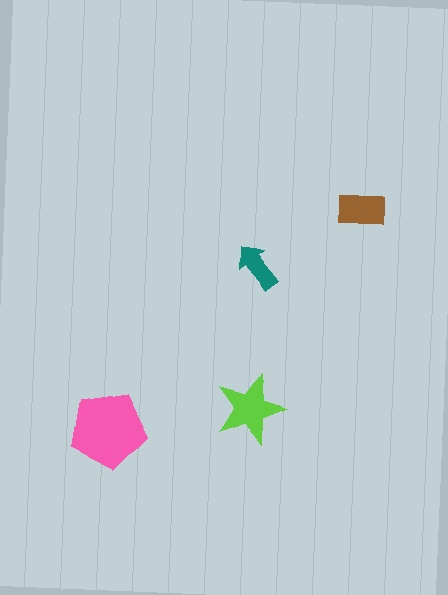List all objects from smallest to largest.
The teal arrow, the brown rectangle, the lime star, the pink pentagon.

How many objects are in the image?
There are 4 objects in the image.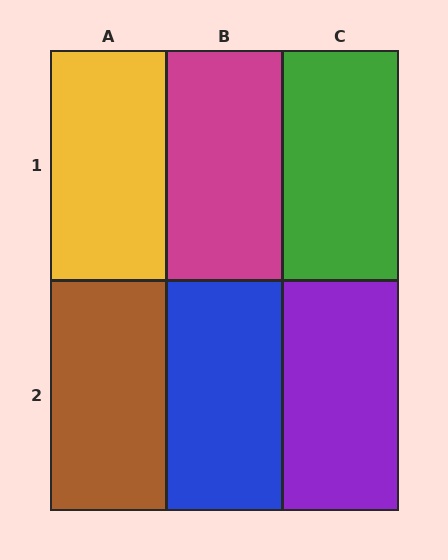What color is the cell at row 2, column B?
Blue.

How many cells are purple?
1 cell is purple.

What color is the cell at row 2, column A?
Brown.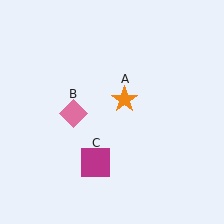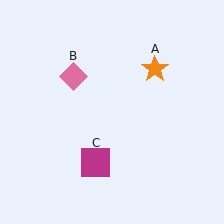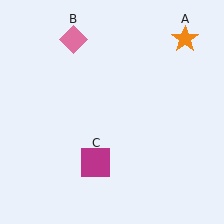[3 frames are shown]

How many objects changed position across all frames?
2 objects changed position: orange star (object A), pink diamond (object B).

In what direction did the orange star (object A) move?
The orange star (object A) moved up and to the right.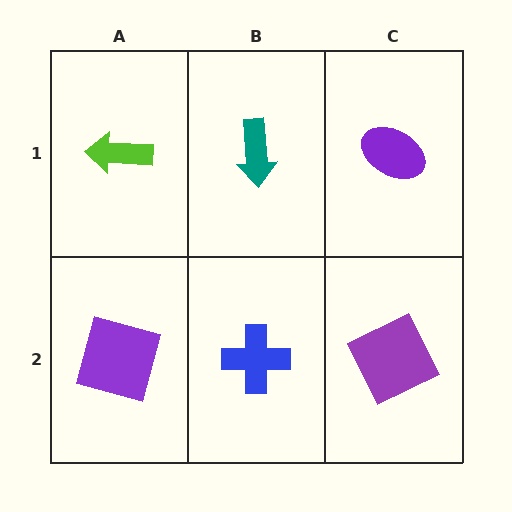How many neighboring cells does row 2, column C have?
2.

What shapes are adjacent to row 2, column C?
A purple ellipse (row 1, column C), a blue cross (row 2, column B).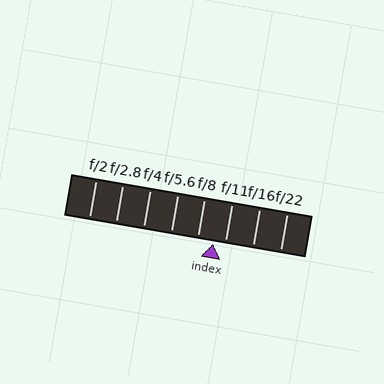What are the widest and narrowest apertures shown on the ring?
The widest aperture shown is f/2 and the narrowest is f/22.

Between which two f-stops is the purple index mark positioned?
The index mark is between f/8 and f/11.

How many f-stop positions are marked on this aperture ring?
There are 8 f-stop positions marked.